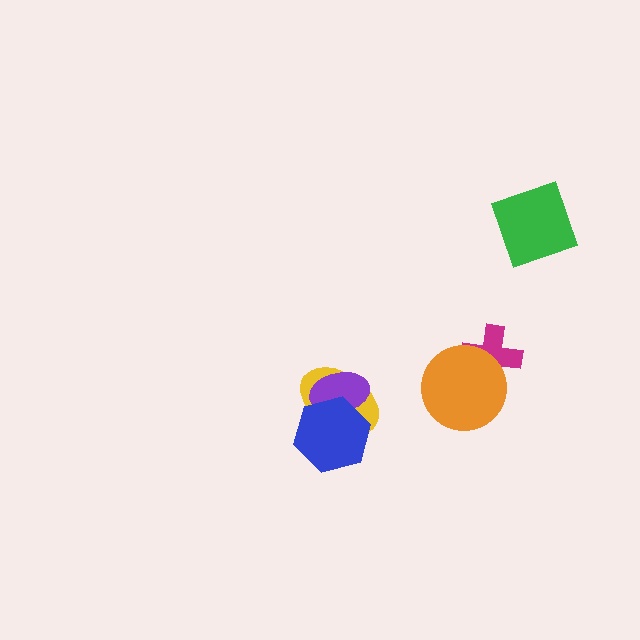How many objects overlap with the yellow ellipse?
2 objects overlap with the yellow ellipse.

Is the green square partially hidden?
No, no other shape covers it.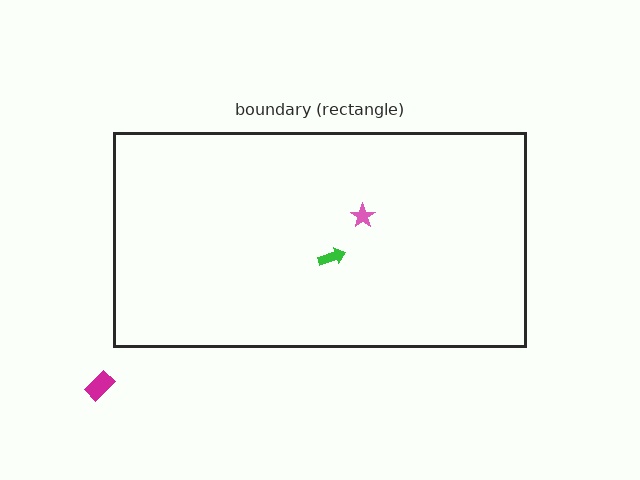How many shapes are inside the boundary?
2 inside, 1 outside.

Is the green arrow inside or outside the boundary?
Inside.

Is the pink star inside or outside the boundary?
Inside.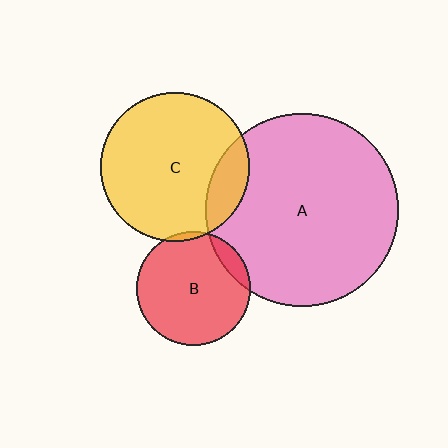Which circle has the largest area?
Circle A (pink).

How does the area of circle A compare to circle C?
Approximately 1.7 times.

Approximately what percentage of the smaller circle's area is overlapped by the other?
Approximately 5%.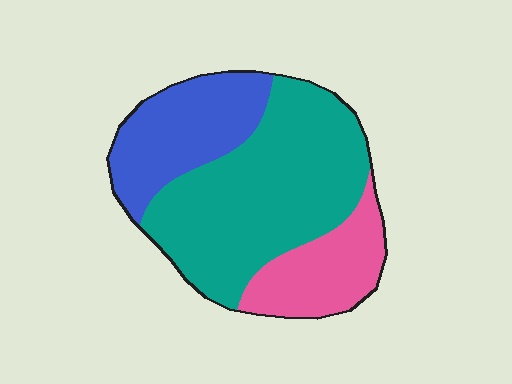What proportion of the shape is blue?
Blue takes up between a quarter and a half of the shape.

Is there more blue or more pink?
Blue.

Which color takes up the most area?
Teal, at roughly 55%.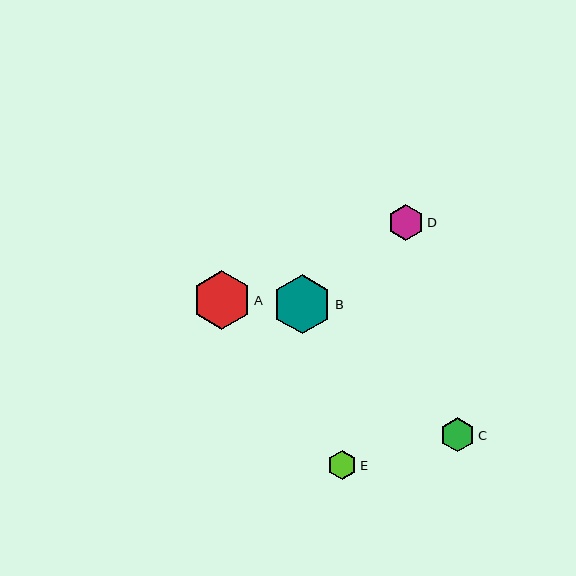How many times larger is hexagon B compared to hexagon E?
Hexagon B is approximately 2.1 times the size of hexagon E.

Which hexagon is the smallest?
Hexagon E is the smallest with a size of approximately 29 pixels.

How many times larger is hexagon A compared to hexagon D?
Hexagon A is approximately 1.6 times the size of hexagon D.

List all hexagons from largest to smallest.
From largest to smallest: B, A, D, C, E.